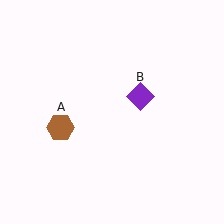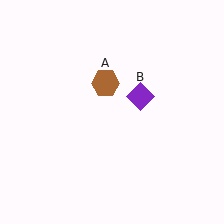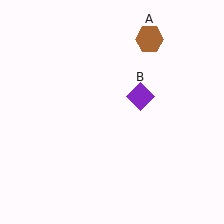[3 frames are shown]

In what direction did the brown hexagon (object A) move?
The brown hexagon (object A) moved up and to the right.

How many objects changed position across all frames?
1 object changed position: brown hexagon (object A).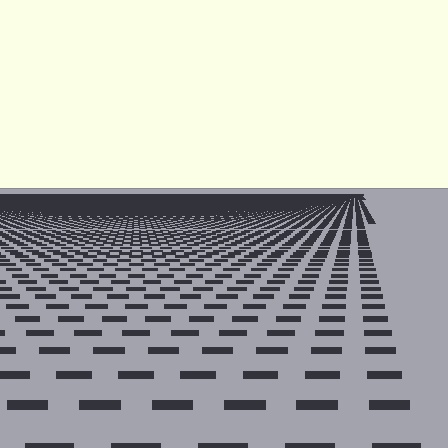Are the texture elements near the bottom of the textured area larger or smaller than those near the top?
Larger. Near the bottom, elements are closer to the viewer and appear at a bigger on-screen size.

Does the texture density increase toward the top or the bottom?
Density increases toward the top.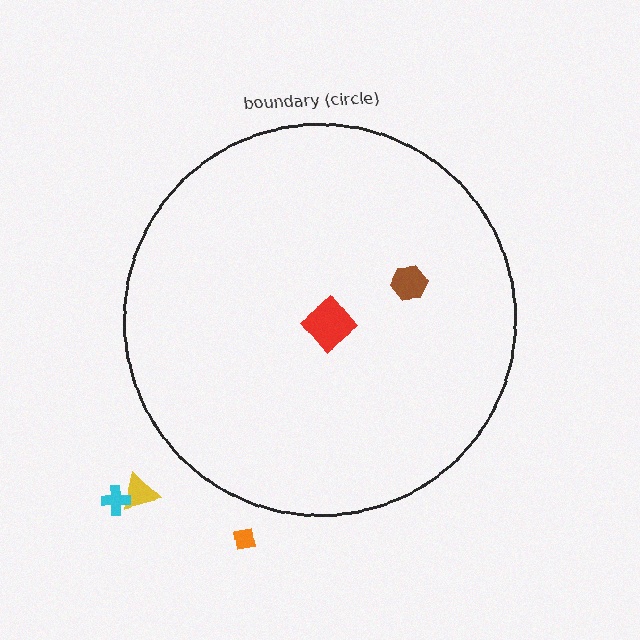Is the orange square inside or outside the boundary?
Outside.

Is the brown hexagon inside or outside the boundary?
Inside.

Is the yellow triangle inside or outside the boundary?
Outside.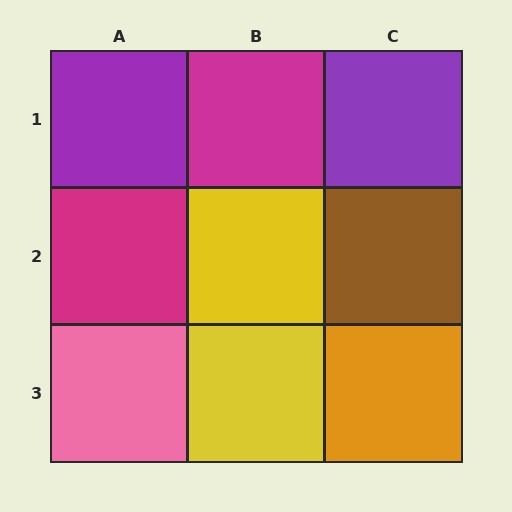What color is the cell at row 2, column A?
Magenta.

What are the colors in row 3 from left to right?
Pink, yellow, orange.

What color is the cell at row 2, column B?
Yellow.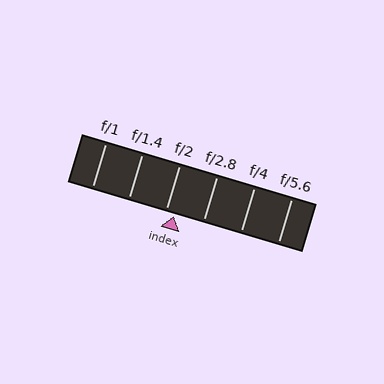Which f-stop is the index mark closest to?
The index mark is closest to f/2.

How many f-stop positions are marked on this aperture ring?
There are 6 f-stop positions marked.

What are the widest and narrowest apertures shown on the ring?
The widest aperture shown is f/1 and the narrowest is f/5.6.